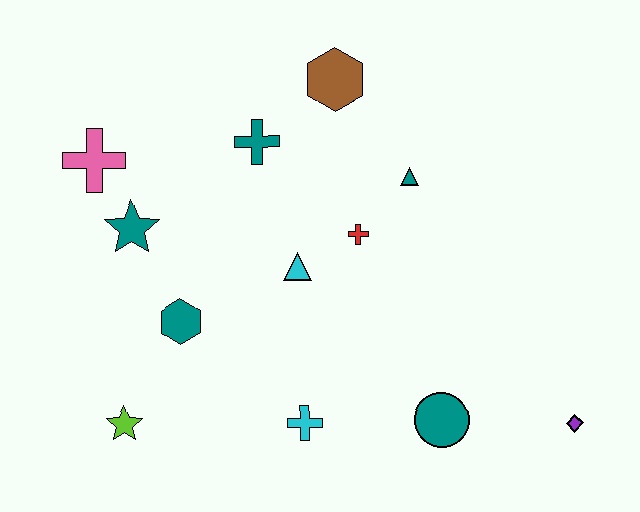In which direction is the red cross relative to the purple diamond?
The red cross is to the left of the purple diamond.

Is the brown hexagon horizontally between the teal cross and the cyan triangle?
No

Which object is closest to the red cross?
The cyan triangle is closest to the red cross.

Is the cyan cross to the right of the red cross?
No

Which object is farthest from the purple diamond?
The pink cross is farthest from the purple diamond.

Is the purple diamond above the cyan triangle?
No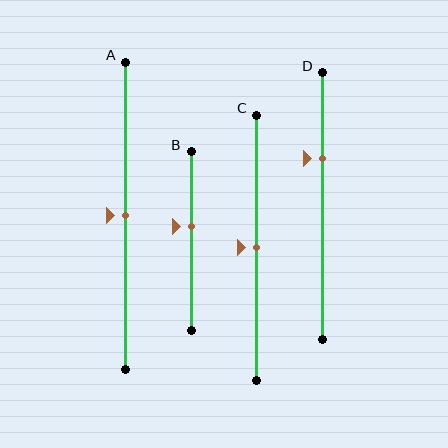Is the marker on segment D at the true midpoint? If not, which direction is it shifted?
No, the marker on segment D is shifted upward by about 18% of the segment length.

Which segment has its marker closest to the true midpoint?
Segment A has its marker closest to the true midpoint.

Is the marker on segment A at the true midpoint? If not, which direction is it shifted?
Yes, the marker on segment A is at the true midpoint.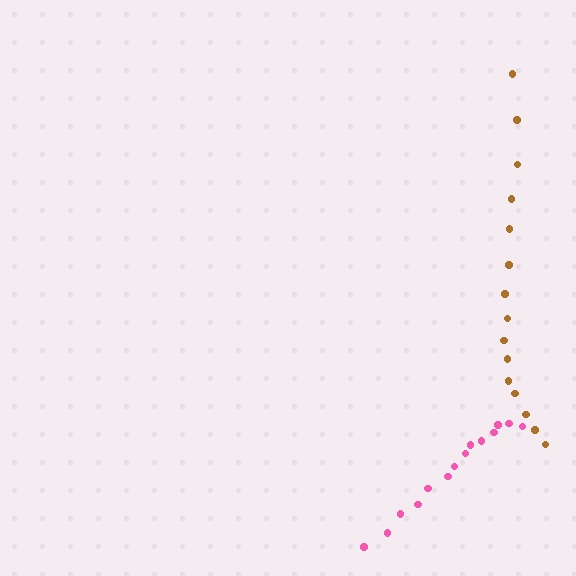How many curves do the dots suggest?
There are 2 distinct paths.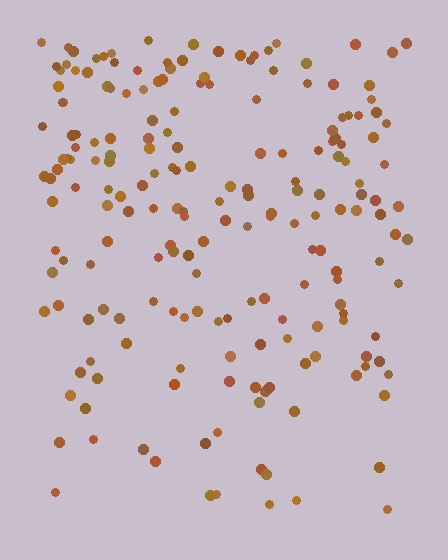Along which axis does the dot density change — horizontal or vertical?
Vertical.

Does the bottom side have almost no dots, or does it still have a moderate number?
Still a moderate number, just noticeably fewer than the top.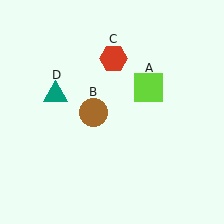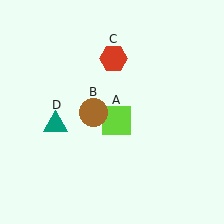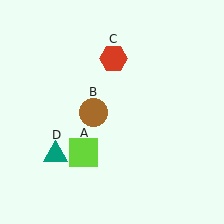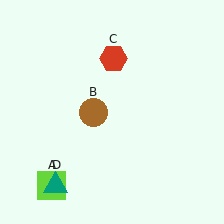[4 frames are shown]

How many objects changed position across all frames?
2 objects changed position: lime square (object A), teal triangle (object D).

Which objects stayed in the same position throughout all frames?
Brown circle (object B) and red hexagon (object C) remained stationary.